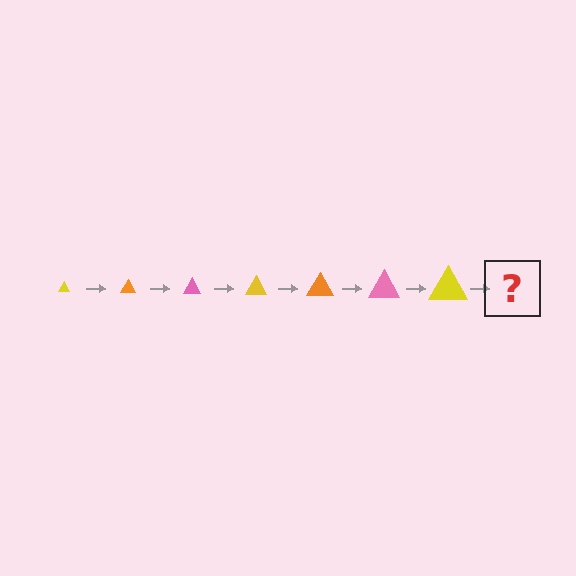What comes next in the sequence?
The next element should be an orange triangle, larger than the previous one.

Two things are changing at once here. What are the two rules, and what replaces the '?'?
The two rules are that the triangle grows larger each step and the color cycles through yellow, orange, and pink. The '?' should be an orange triangle, larger than the previous one.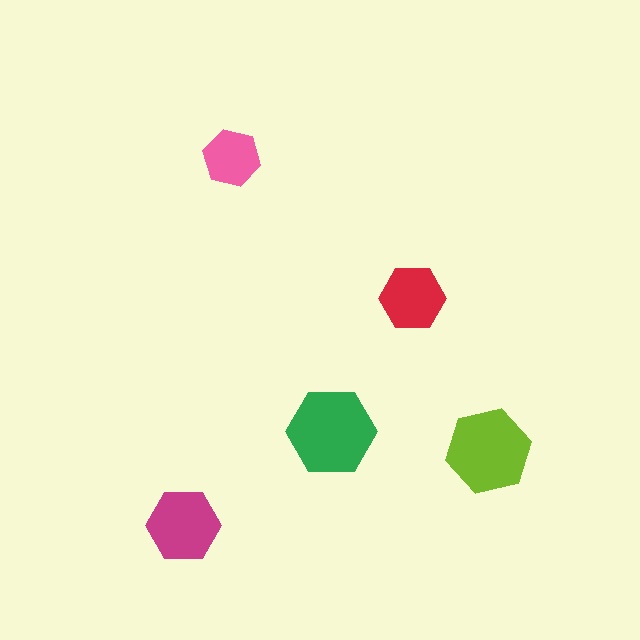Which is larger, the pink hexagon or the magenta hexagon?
The magenta one.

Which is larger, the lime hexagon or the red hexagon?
The lime one.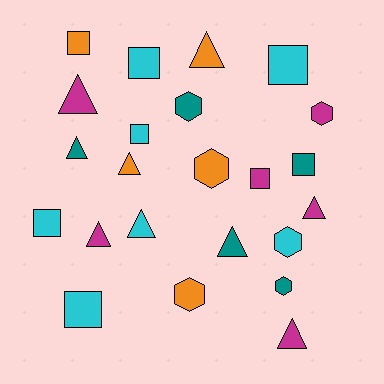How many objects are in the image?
There are 23 objects.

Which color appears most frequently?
Cyan, with 7 objects.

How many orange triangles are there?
There are 2 orange triangles.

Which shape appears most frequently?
Triangle, with 9 objects.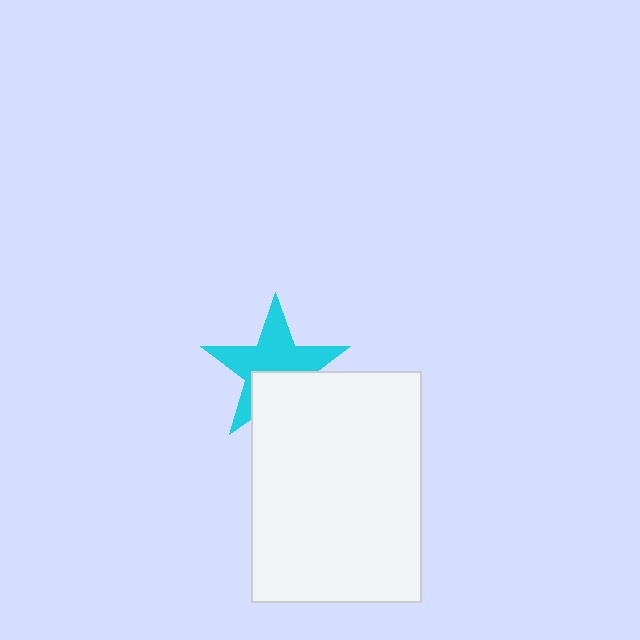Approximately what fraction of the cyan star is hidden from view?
Roughly 35% of the cyan star is hidden behind the white rectangle.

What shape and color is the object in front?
The object in front is a white rectangle.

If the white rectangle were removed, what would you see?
You would see the complete cyan star.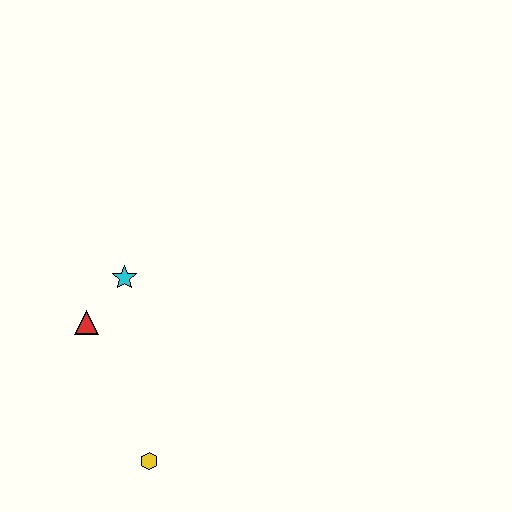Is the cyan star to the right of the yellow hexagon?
No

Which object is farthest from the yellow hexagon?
The cyan star is farthest from the yellow hexagon.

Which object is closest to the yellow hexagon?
The red triangle is closest to the yellow hexagon.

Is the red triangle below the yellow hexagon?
No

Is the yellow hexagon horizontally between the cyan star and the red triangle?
No